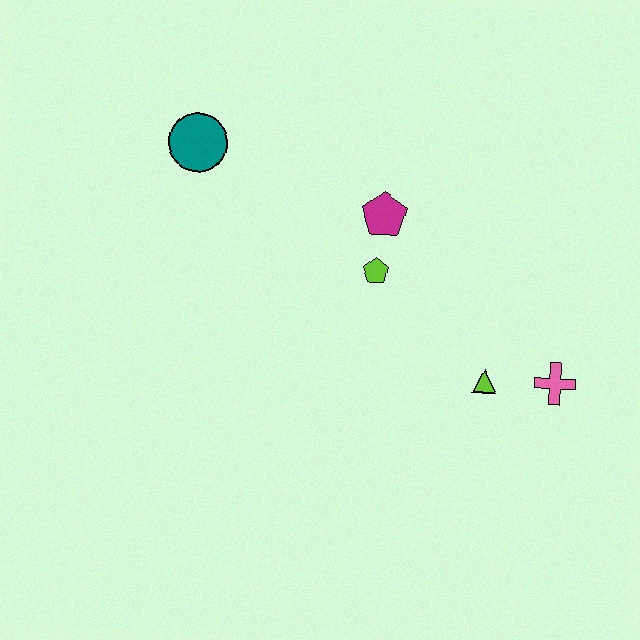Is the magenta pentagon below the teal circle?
Yes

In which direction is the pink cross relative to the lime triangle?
The pink cross is to the right of the lime triangle.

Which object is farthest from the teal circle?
The pink cross is farthest from the teal circle.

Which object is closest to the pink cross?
The lime triangle is closest to the pink cross.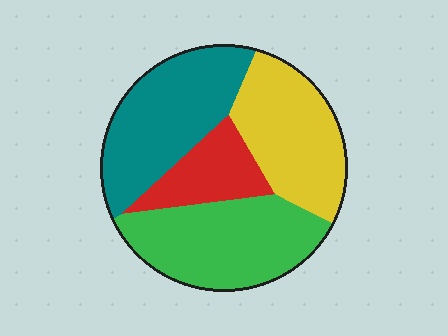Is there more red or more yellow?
Yellow.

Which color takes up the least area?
Red, at roughly 15%.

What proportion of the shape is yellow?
Yellow covers about 25% of the shape.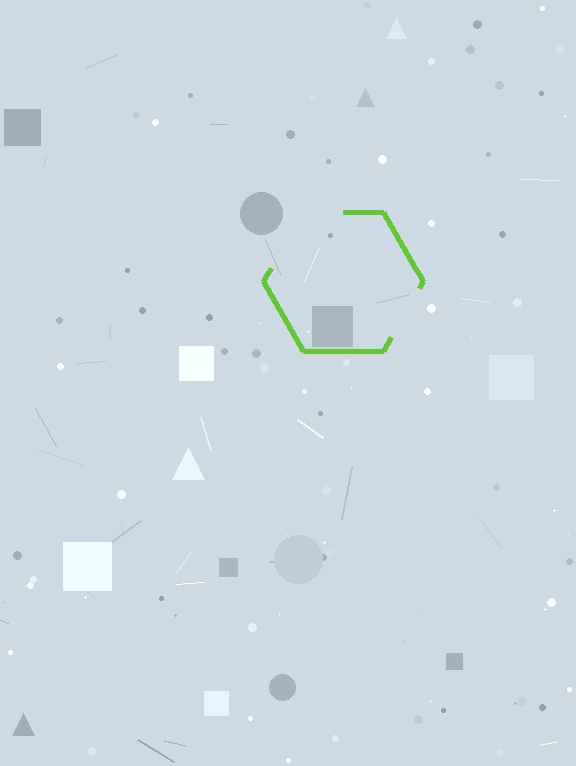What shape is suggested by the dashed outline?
The dashed outline suggests a hexagon.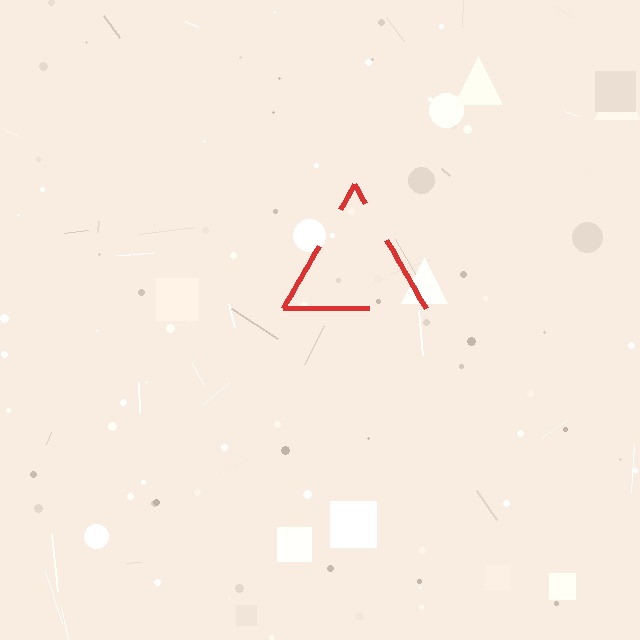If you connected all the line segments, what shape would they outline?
They would outline a triangle.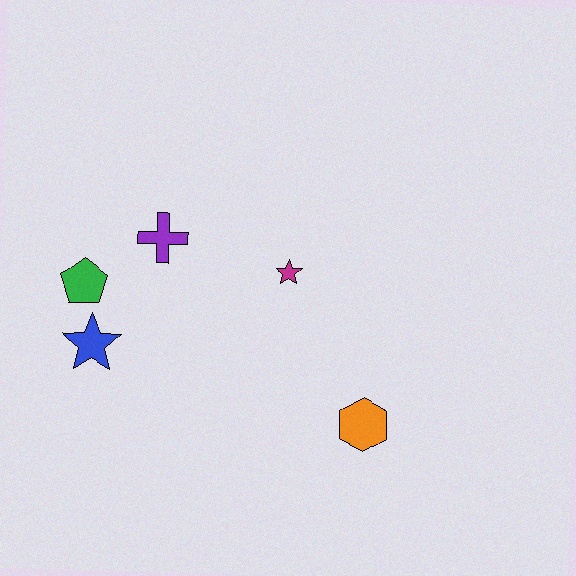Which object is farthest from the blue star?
The orange hexagon is farthest from the blue star.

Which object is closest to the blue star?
The green pentagon is closest to the blue star.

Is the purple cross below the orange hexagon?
No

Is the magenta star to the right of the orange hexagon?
No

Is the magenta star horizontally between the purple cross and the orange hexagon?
Yes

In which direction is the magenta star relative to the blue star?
The magenta star is to the right of the blue star.